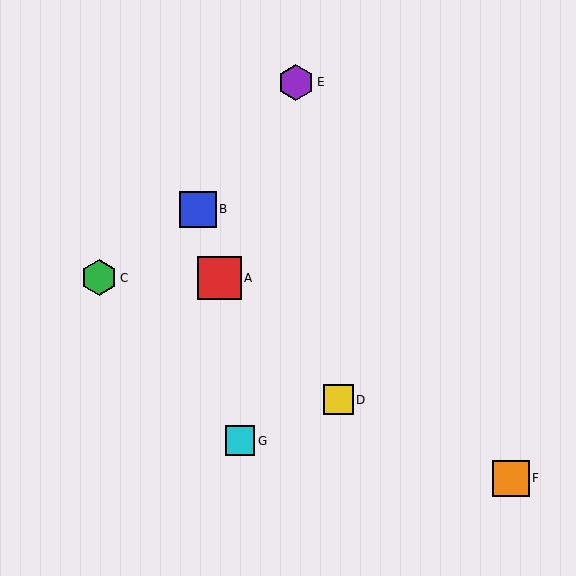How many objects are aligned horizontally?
2 objects (A, C) are aligned horizontally.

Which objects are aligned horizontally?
Objects A, C are aligned horizontally.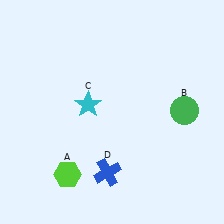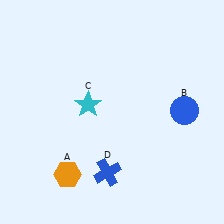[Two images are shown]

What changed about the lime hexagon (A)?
In Image 1, A is lime. In Image 2, it changed to orange.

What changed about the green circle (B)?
In Image 1, B is green. In Image 2, it changed to blue.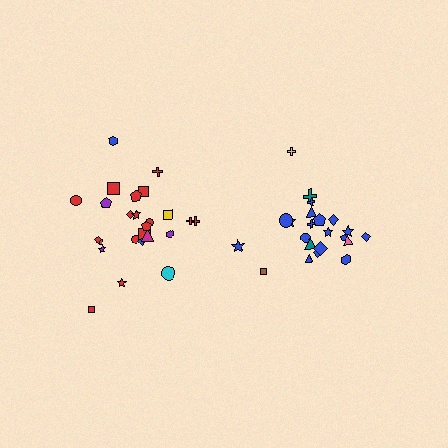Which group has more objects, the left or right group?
The left group.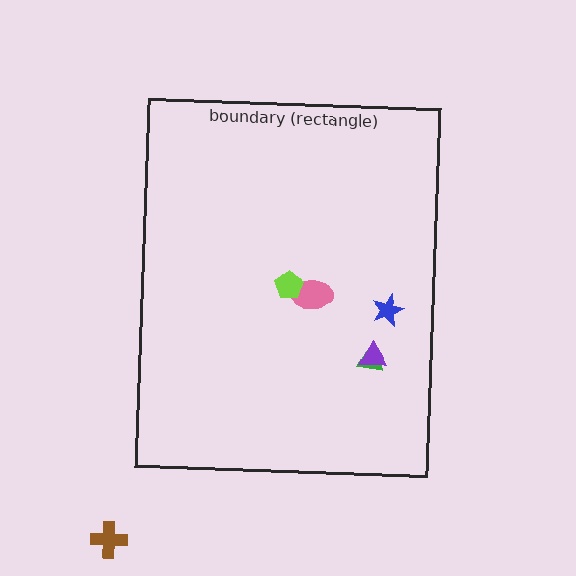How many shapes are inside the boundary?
5 inside, 1 outside.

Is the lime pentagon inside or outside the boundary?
Inside.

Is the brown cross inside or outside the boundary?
Outside.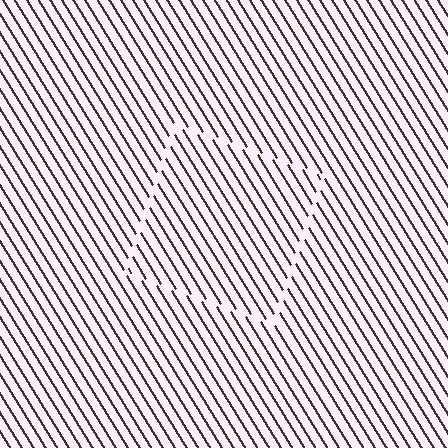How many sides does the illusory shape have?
4 sides — the line-ends trace a square.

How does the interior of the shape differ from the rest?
The interior of the shape contains the same grating, shifted by half a period — the contour is defined by the phase discontinuity where line-ends from the inner and outer gratings abut.